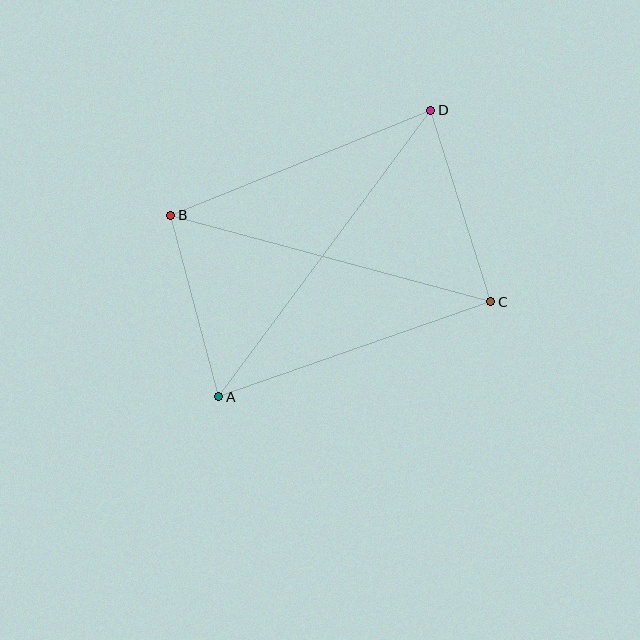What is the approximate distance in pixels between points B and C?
The distance between B and C is approximately 331 pixels.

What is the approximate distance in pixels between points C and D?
The distance between C and D is approximately 201 pixels.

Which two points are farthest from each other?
Points A and D are farthest from each other.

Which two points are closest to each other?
Points A and B are closest to each other.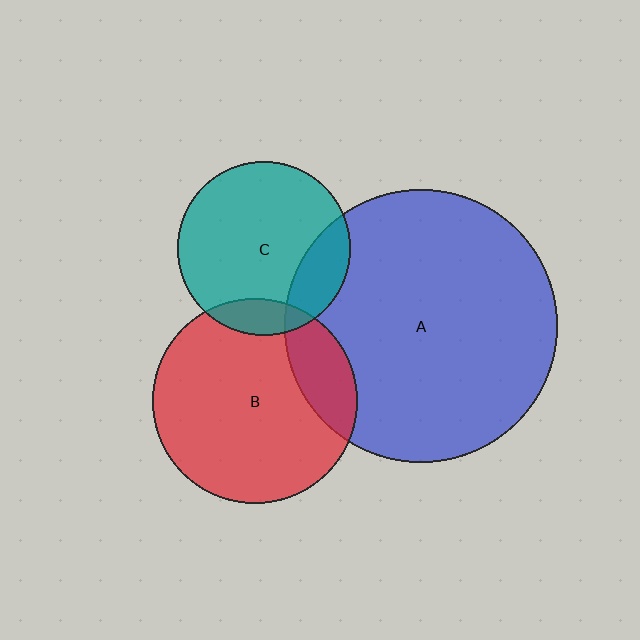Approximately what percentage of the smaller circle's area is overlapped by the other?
Approximately 10%.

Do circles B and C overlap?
Yes.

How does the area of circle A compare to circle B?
Approximately 1.8 times.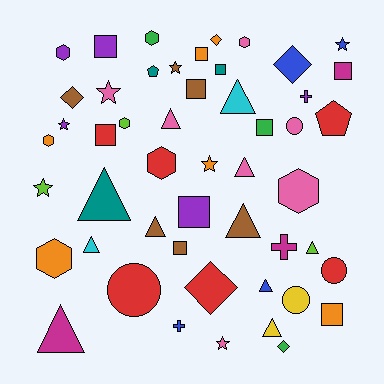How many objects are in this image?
There are 50 objects.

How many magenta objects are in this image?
There are 3 magenta objects.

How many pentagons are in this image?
There are 2 pentagons.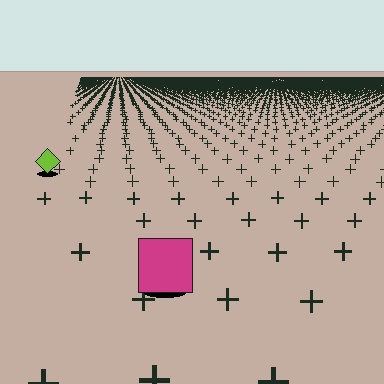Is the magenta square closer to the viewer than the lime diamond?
Yes. The magenta square is closer — you can tell from the texture gradient: the ground texture is coarser near it.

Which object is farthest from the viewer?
The lime diamond is farthest from the viewer. It appears smaller and the ground texture around it is denser.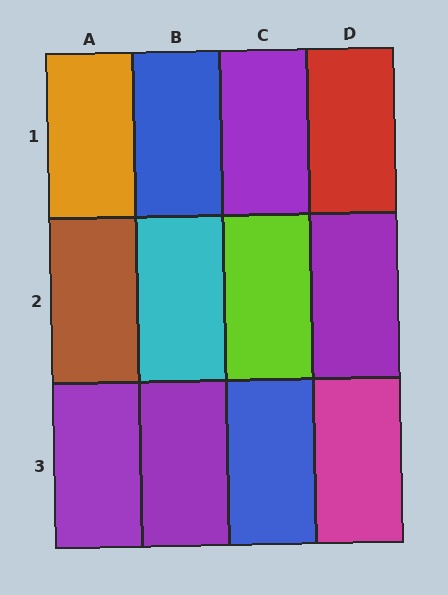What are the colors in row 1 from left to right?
Orange, blue, purple, red.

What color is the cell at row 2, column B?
Cyan.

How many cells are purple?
4 cells are purple.